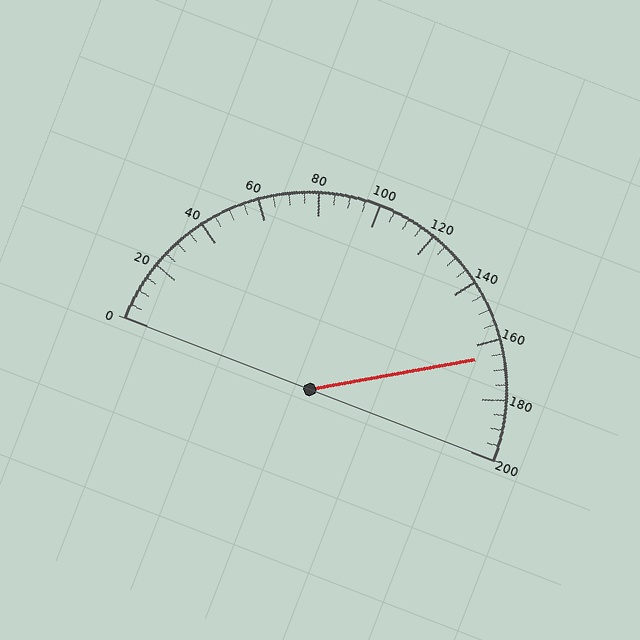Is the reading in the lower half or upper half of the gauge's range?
The reading is in the upper half of the range (0 to 200).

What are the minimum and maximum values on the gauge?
The gauge ranges from 0 to 200.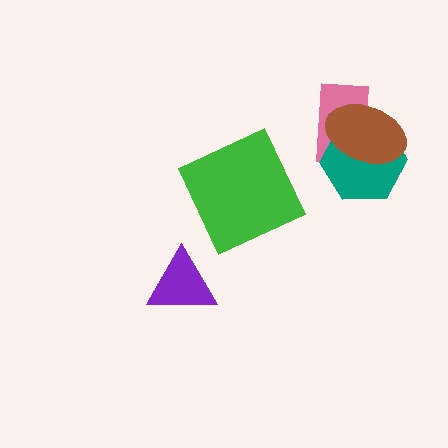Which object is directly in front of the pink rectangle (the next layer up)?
The teal hexagon is directly in front of the pink rectangle.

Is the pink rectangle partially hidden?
Yes, it is partially covered by another shape.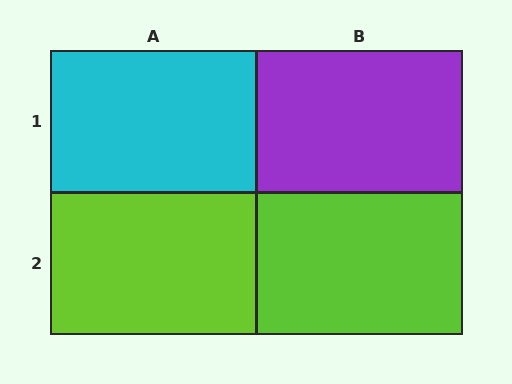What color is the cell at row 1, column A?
Cyan.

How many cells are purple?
1 cell is purple.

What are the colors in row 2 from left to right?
Lime, lime.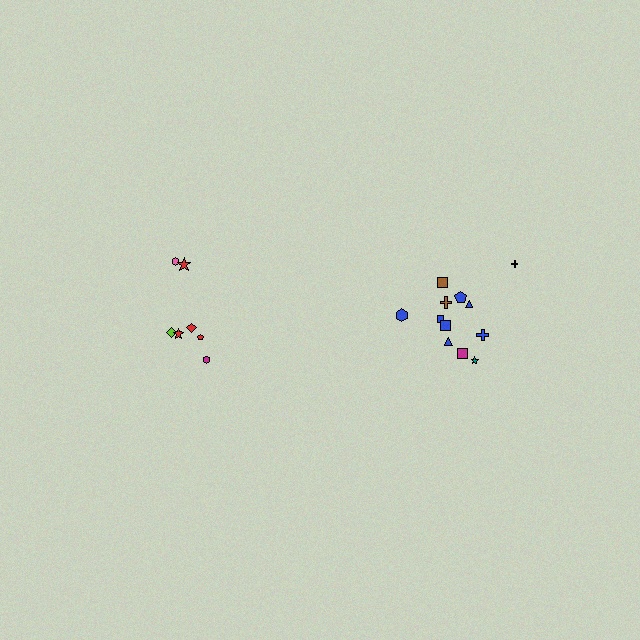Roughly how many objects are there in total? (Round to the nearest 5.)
Roughly 20 objects in total.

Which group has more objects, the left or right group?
The right group.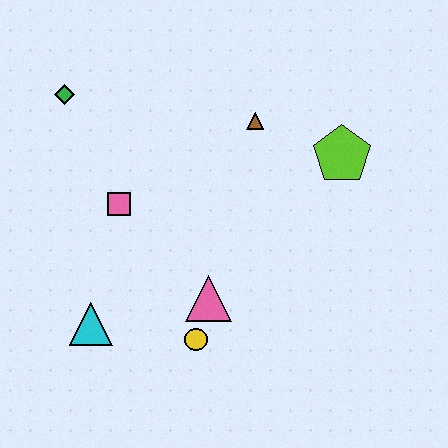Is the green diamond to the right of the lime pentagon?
No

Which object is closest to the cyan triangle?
The yellow circle is closest to the cyan triangle.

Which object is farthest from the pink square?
The lime pentagon is farthest from the pink square.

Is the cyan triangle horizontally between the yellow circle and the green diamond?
Yes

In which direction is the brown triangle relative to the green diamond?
The brown triangle is to the right of the green diamond.